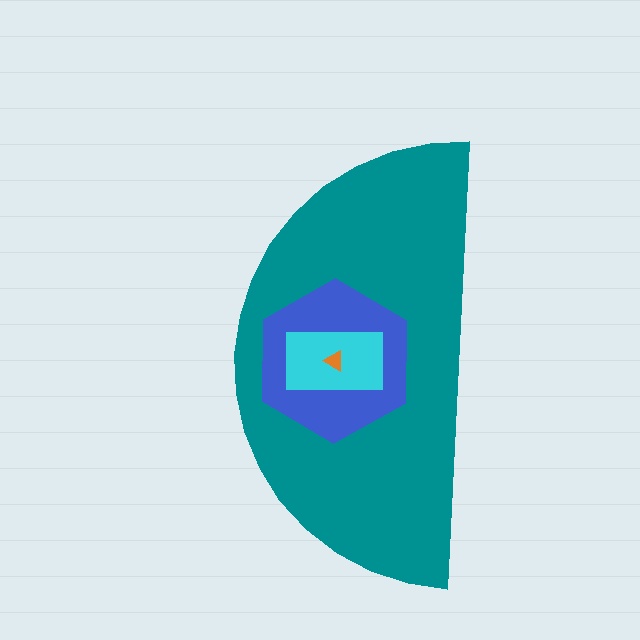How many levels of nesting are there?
4.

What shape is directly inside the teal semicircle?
The blue hexagon.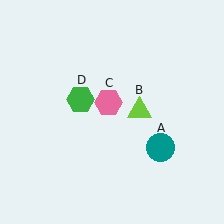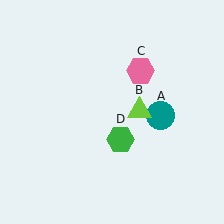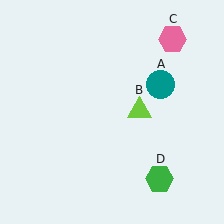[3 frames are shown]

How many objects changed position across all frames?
3 objects changed position: teal circle (object A), pink hexagon (object C), green hexagon (object D).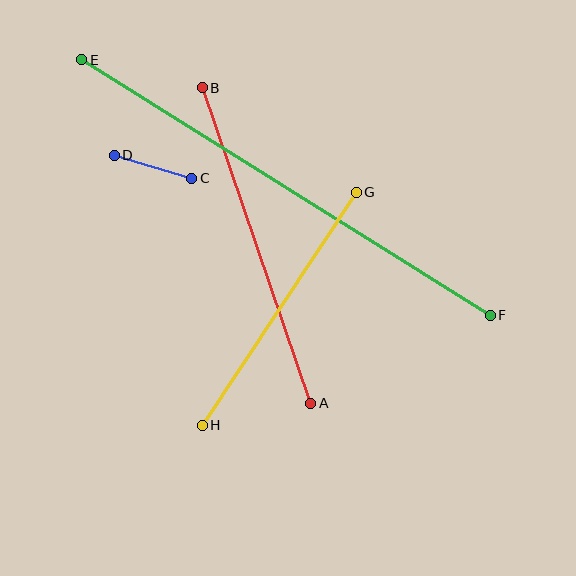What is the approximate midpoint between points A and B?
The midpoint is at approximately (256, 245) pixels.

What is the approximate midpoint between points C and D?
The midpoint is at approximately (153, 167) pixels.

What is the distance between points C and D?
The distance is approximately 80 pixels.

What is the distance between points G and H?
The distance is approximately 279 pixels.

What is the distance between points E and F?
The distance is approximately 482 pixels.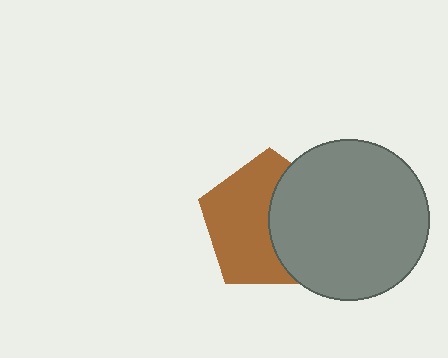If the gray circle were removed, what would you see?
You would see the complete brown pentagon.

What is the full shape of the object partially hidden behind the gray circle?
The partially hidden object is a brown pentagon.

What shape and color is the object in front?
The object in front is a gray circle.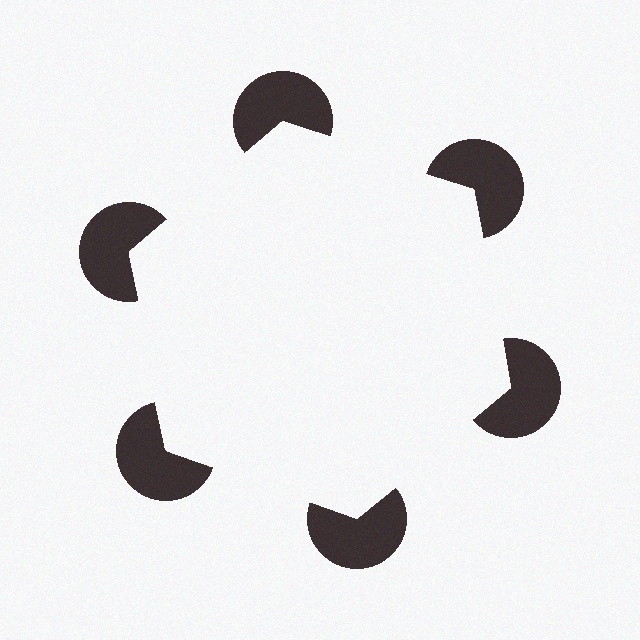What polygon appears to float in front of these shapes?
An illusory hexagon — its edges are inferred from the aligned wedge cuts in the pac-man discs, not physically drawn.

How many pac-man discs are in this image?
There are 6 — one at each vertex of the illusory hexagon.